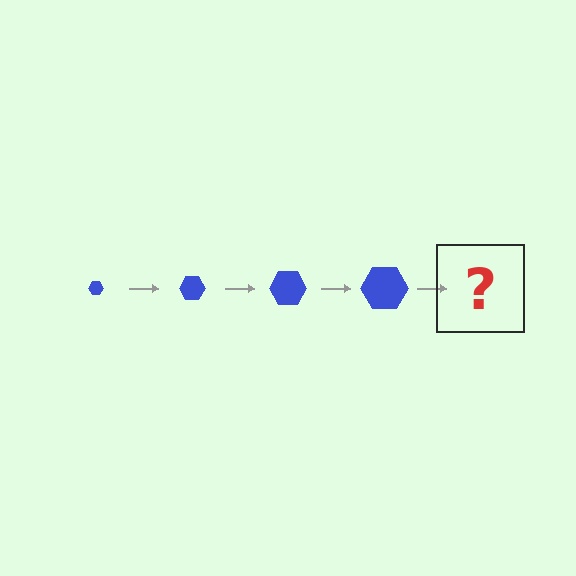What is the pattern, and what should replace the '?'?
The pattern is that the hexagon gets progressively larger each step. The '?' should be a blue hexagon, larger than the previous one.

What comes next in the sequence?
The next element should be a blue hexagon, larger than the previous one.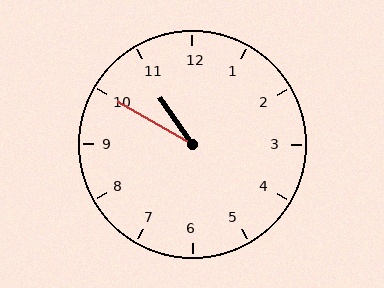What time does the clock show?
10:50.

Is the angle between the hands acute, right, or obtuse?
It is acute.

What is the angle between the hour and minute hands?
Approximately 25 degrees.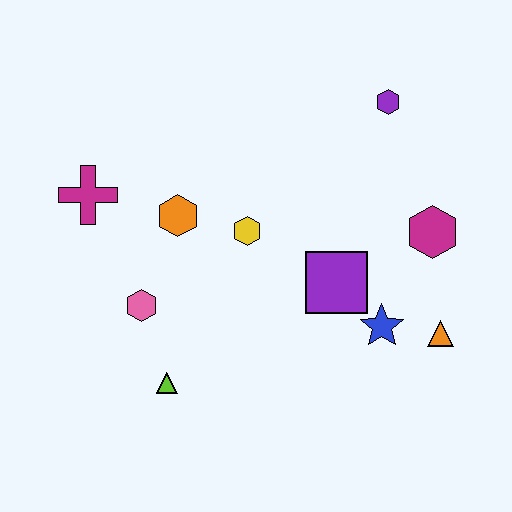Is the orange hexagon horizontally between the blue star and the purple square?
No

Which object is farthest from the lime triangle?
The purple hexagon is farthest from the lime triangle.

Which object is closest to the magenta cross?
The orange hexagon is closest to the magenta cross.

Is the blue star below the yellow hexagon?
Yes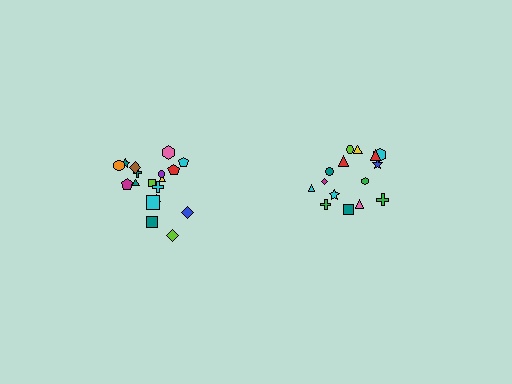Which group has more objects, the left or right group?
The left group.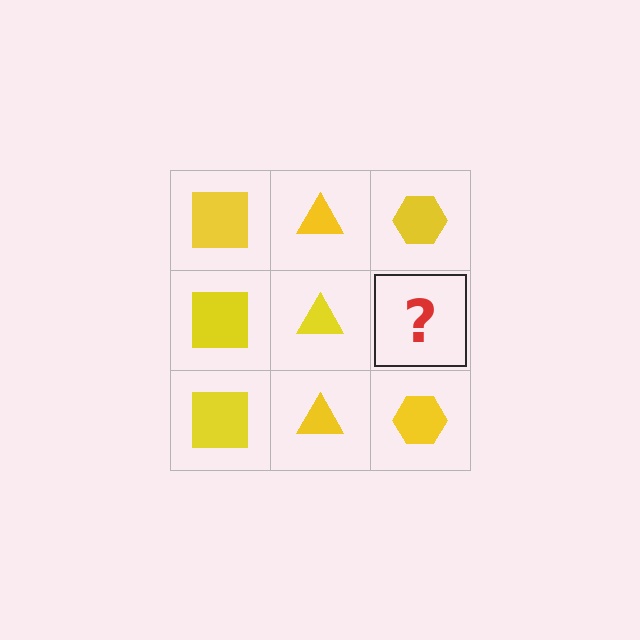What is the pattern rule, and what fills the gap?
The rule is that each column has a consistent shape. The gap should be filled with a yellow hexagon.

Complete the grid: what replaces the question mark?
The question mark should be replaced with a yellow hexagon.